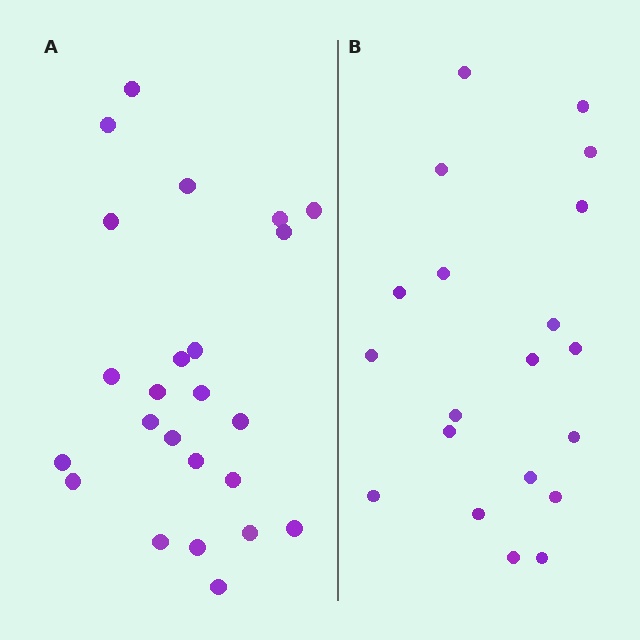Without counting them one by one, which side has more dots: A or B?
Region A (the left region) has more dots.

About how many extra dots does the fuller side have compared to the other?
Region A has about 4 more dots than region B.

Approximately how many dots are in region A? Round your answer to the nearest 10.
About 20 dots. (The exact count is 24, which rounds to 20.)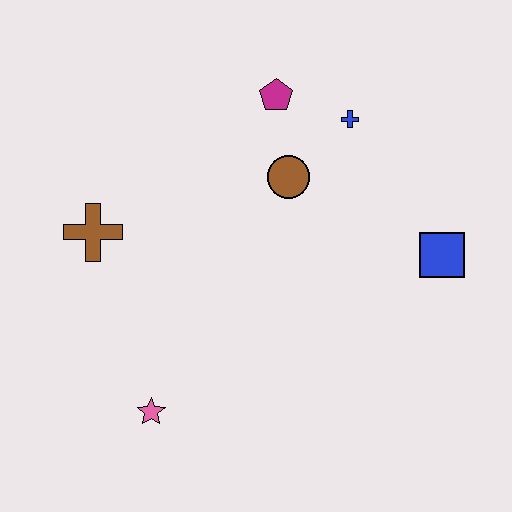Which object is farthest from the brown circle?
The pink star is farthest from the brown circle.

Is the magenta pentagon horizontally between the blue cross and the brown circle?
No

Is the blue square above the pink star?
Yes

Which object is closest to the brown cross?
The pink star is closest to the brown cross.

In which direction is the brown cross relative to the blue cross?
The brown cross is to the left of the blue cross.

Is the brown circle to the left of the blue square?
Yes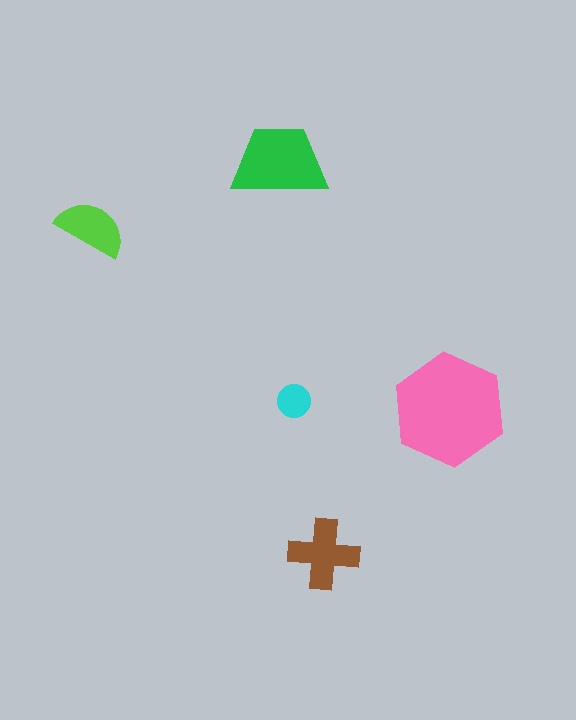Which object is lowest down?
The brown cross is bottommost.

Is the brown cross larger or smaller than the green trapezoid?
Smaller.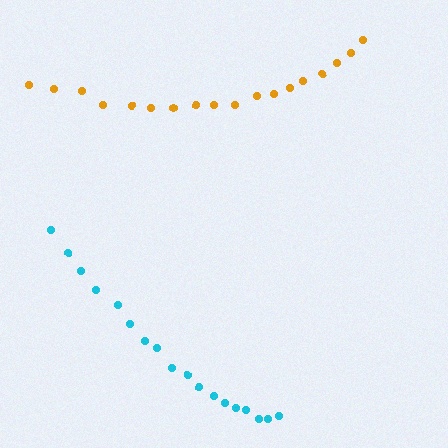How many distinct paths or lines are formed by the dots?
There are 2 distinct paths.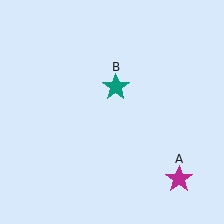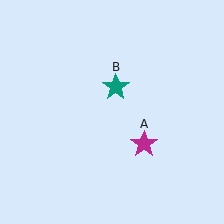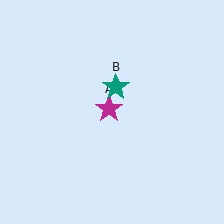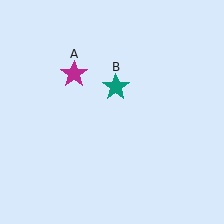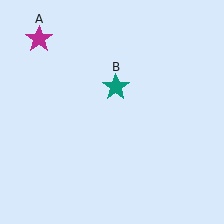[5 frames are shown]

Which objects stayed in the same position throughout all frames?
Teal star (object B) remained stationary.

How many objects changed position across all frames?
1 object changed position: magenta star (object A).